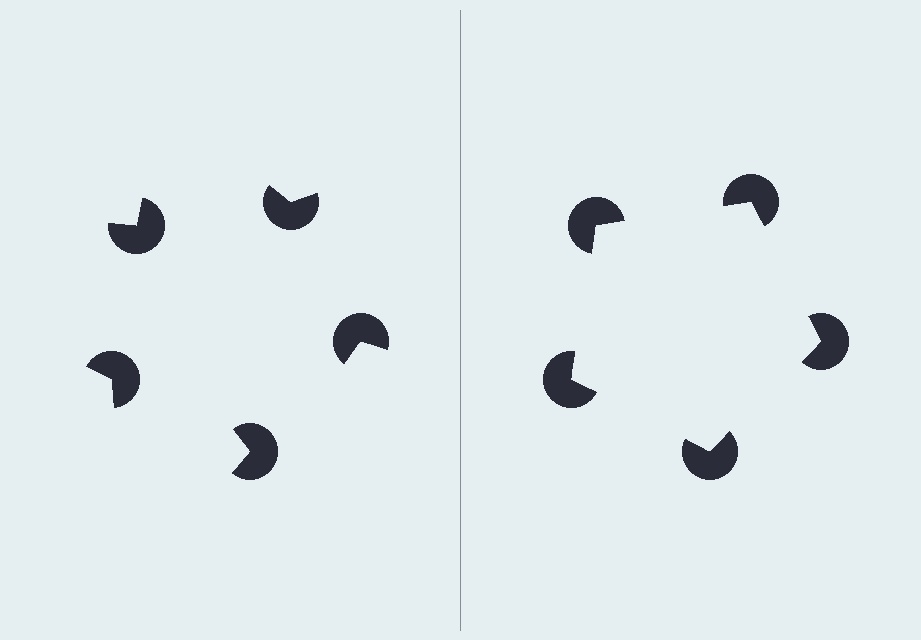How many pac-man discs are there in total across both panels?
10 — 5 on each side.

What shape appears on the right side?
An illusory pentagon.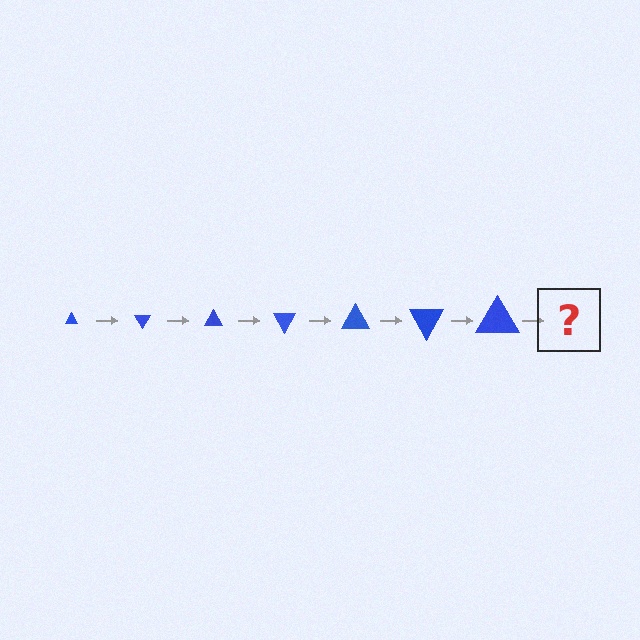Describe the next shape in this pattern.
It should be a triangle, larger than the previous one and rotated 420 degrees from the start.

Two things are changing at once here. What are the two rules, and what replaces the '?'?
The two rules are that the triangle grows larger each step and it rotates 60 degrees each step. The '?' should be a triangle, larger than the previous one and rotated 420 degrees from the start.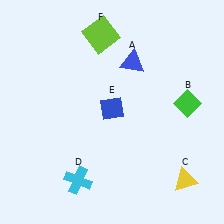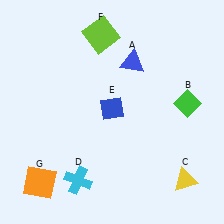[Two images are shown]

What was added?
An orange square (G) was added in Image 2.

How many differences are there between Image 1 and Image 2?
There is 1 difference between the two images.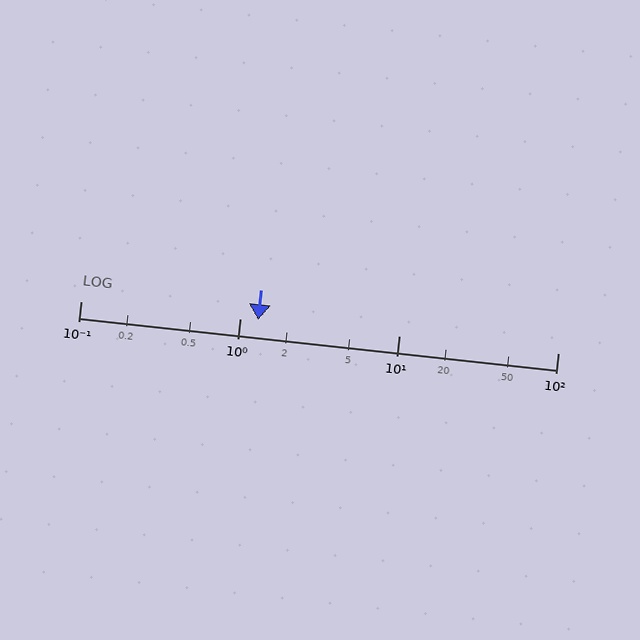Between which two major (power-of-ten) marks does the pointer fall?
The pointer is between 1 and 10.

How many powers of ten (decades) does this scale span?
The scale spans 3 decades, from 0.1 to 100.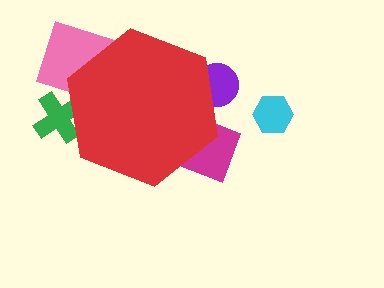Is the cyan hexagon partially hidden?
No, the cyan hexagon is fully visible.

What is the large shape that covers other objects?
A red hexagon.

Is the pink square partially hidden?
Yes, the pink square is partially hidden behind the red hexagon.